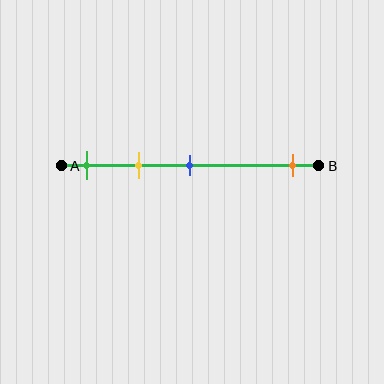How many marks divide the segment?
There are 4 marks dividing the segment.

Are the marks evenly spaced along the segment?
No, the marks are not evenly spaced.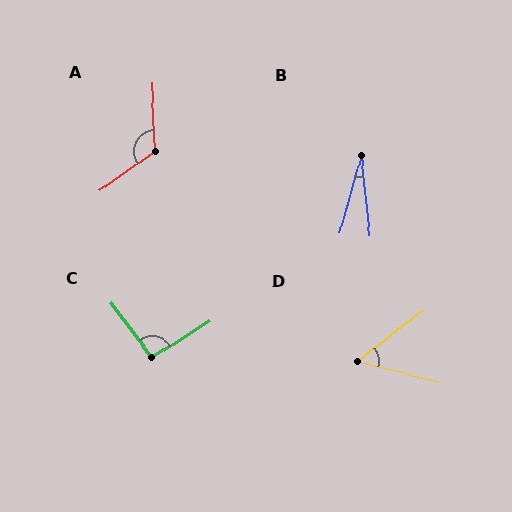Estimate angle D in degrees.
Approximately 53 degrees.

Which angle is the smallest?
B, at approximately 21 degrees.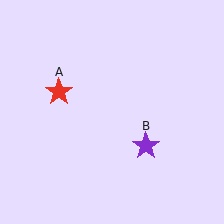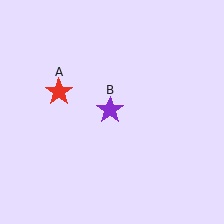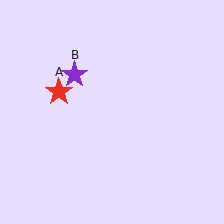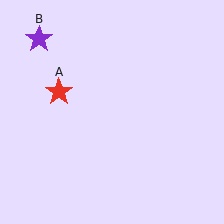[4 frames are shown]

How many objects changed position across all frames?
1 object changed position: purple star (object B).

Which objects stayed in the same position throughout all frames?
Red star (object A) remained stationary.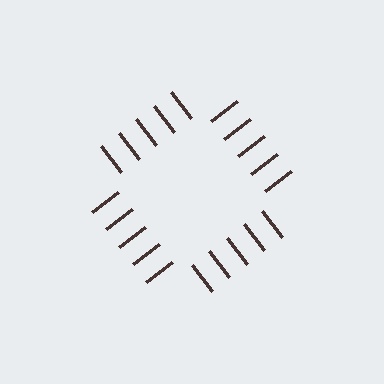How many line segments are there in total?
20 — 5 along each of the 4 edges.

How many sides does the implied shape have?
4 sides — the line-ends trace a square.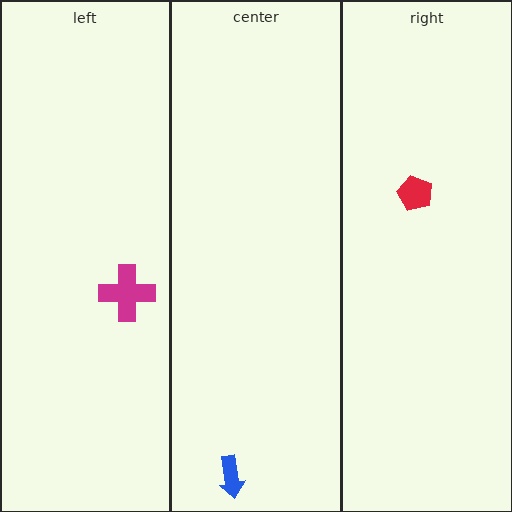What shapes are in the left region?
The magenta cross.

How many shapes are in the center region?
1.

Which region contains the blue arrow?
The center region.